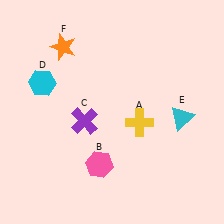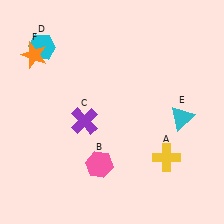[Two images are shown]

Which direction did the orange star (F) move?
The orange star (F) moved left.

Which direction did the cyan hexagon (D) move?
The cyan hexagon (D) moved up.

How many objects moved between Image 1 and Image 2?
3 objects moved between the two images.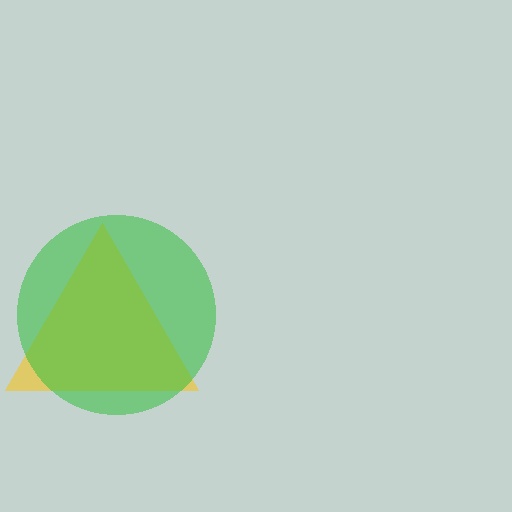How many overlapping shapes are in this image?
There are 2 overlapping shapes in the image.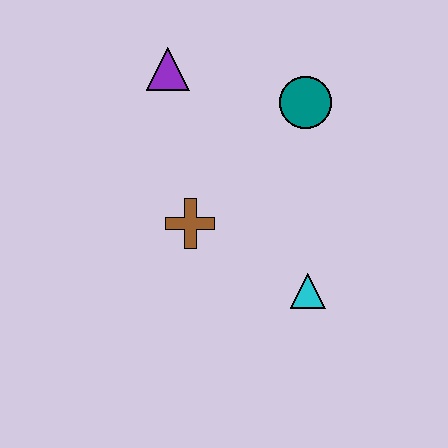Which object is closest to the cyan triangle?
The brown cross is closest to the cyan triangle.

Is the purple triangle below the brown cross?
No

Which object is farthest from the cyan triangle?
The purple triangle is farthest from the cyan triangle.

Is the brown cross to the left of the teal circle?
Yes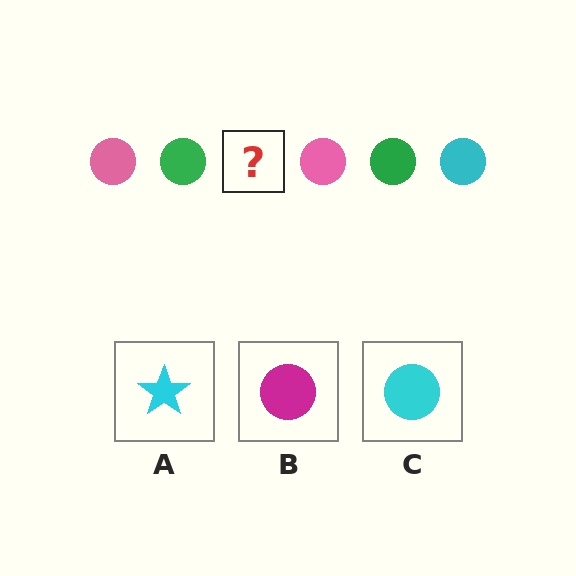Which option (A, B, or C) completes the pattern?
C.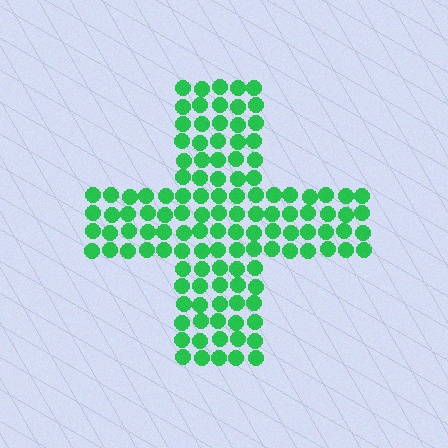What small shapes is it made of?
It is made of small circles.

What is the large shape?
The large shape is a cross.